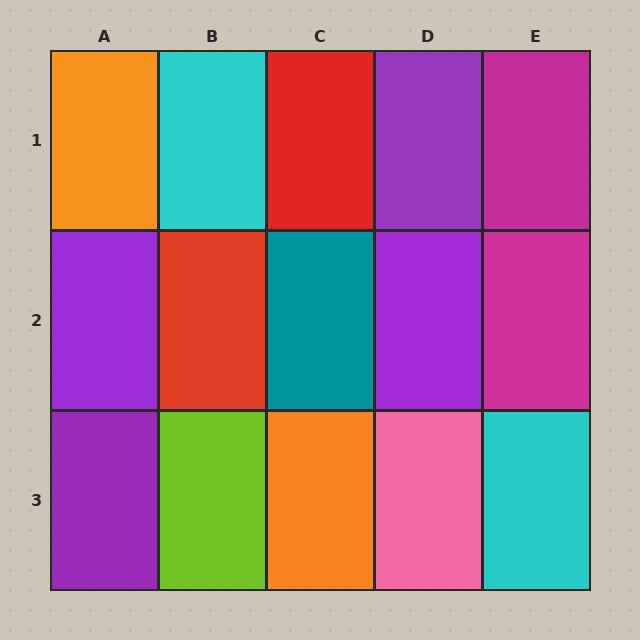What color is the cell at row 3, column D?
Pink.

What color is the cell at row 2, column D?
Purple.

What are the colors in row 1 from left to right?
Orange, cyan, red, purple, magenta.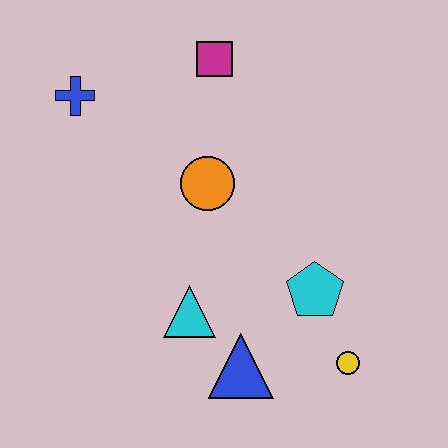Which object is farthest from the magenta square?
The yellow circle is farthest from the magenta square.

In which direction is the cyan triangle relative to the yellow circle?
The cyan triangle is to the left of the yellow circle.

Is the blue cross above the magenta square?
No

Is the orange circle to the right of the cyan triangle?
Yes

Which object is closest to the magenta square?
The orange circle is closest to the magenta square.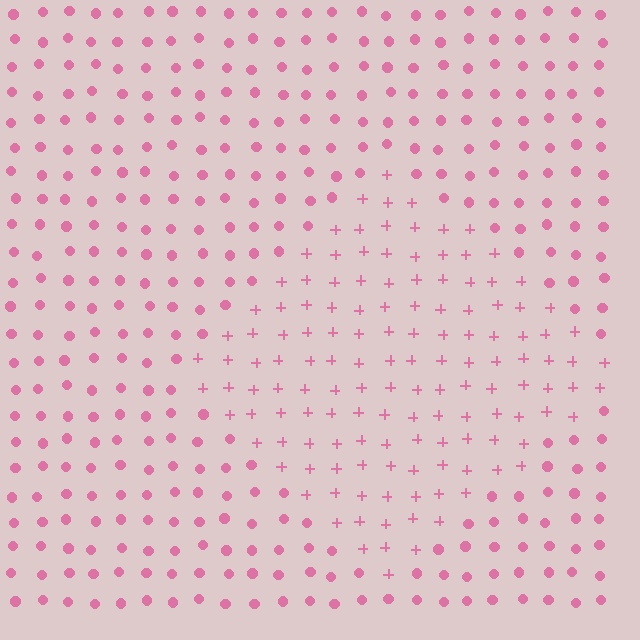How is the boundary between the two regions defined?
The boundary is defined by a change in element shape: plus signs inside vs. circles outside. All elements share the same color and spacing.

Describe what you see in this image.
The image is filled with small pink elements arranged in a uniform grid. A diamond-shaped region contains plus signs, while the surrounding area contains circles. The boundary is defined purely by the change in element shape.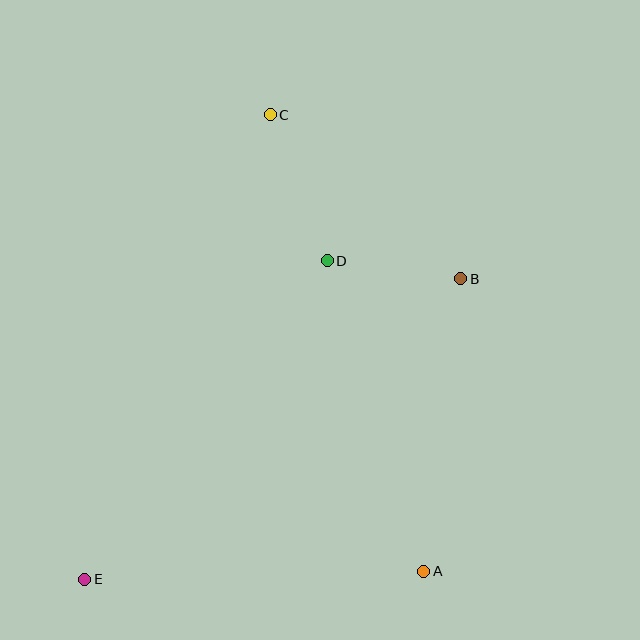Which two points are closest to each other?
Points B and D are closest to each other.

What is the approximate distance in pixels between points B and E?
The distance between B and E is approximately 481 pixels.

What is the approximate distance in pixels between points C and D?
The distance between C and D is approximately 157 pixels.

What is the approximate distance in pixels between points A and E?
The distance between A and E is approximately 339 pixels.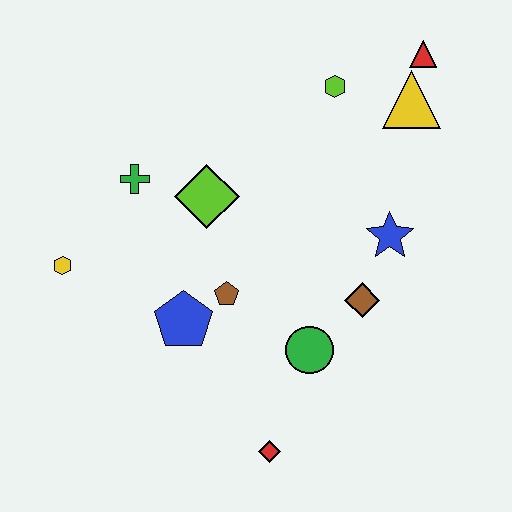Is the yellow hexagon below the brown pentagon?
No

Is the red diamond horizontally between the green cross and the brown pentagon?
No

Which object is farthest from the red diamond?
The red triangle is farthest from the red diamond.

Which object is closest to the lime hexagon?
The yellow triangle is closest to the lime hexagon.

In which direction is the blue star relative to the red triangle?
The blue star is below the red triangle.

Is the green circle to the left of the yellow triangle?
Yes